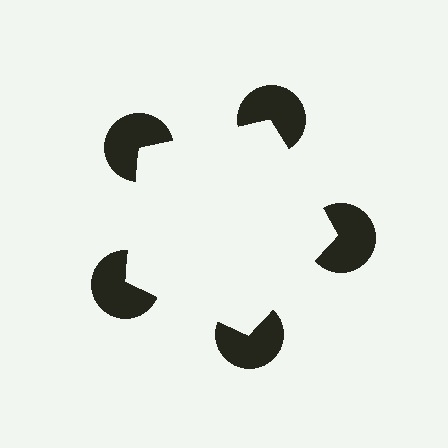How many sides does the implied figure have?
5 sides.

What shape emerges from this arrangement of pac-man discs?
An illusory pentagon — its edges are inferred from the aligned wedge cuts in the pac-man discs, not physically drawn.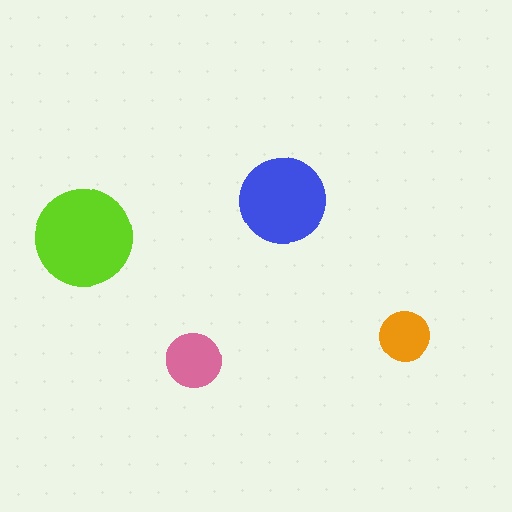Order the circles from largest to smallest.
the lime one, the blue one, the pink one, the orange one.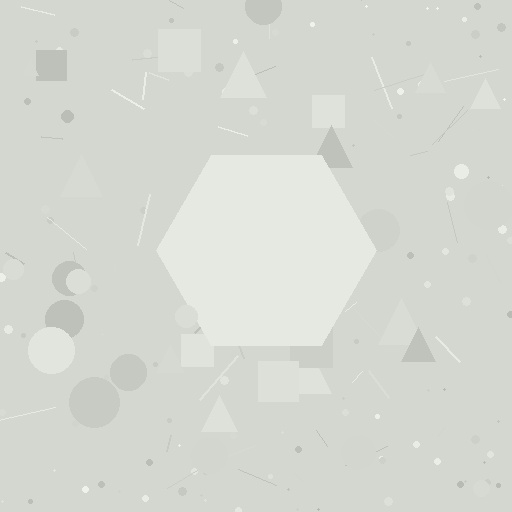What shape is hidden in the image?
A hexagon is hidden in the image.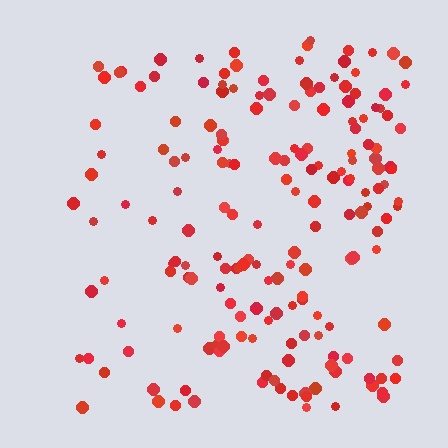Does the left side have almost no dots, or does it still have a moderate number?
Still a moderate number, just noticeably fewer than the right.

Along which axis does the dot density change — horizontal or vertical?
Horizontal.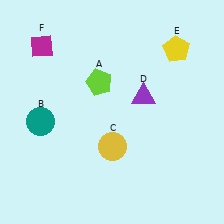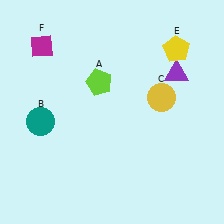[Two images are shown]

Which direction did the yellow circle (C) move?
The yellow circle (C) moved up.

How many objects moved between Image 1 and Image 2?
2 objects moved between the two images.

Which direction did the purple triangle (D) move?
The purple triangle (D) moved right.